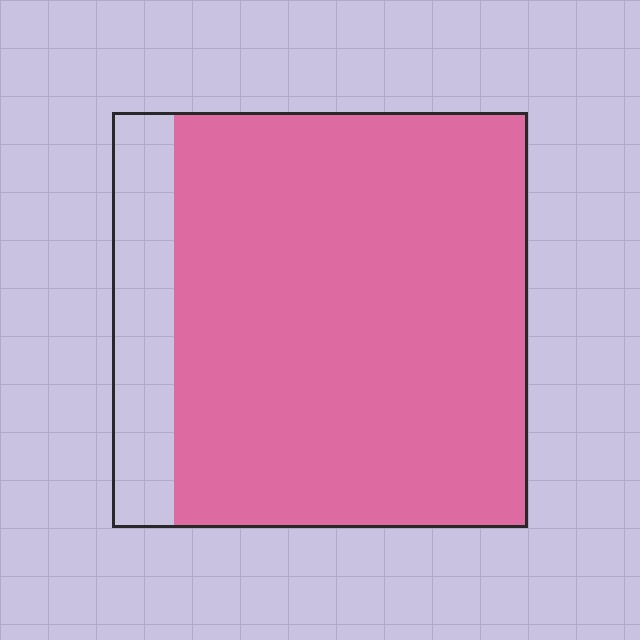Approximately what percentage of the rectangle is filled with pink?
Approximately 85%.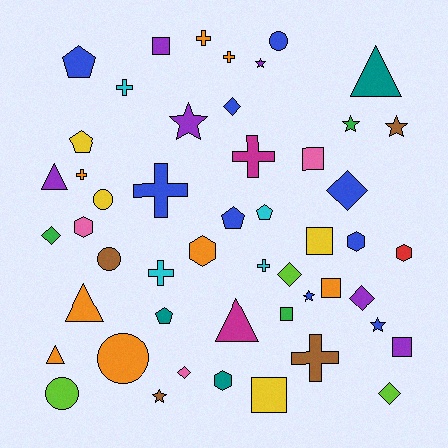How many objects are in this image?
There are 50 objects.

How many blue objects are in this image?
There are 9 blue objects.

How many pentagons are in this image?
There are 5 pentagons.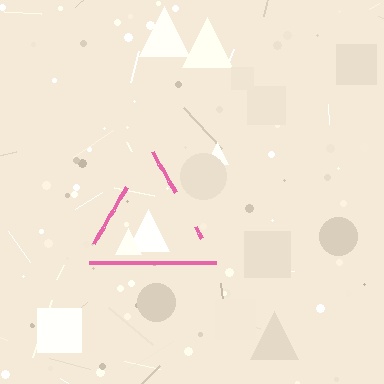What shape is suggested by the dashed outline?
The dashed outline suggests a triangle.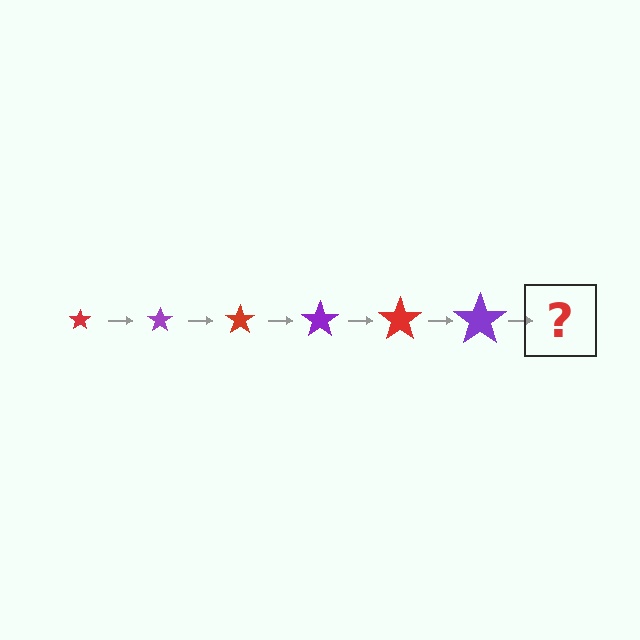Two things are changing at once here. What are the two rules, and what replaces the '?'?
The two rules are that the star grows larger each step and the color cycles through red and purple. The '?' should be a red star, larger than the previous one.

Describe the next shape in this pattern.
It should be a red star, larger than the previous one.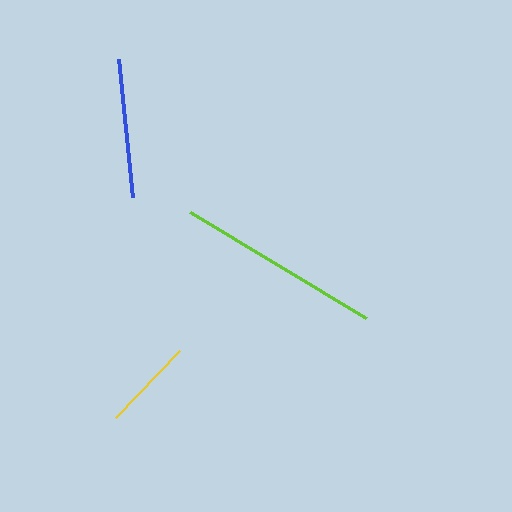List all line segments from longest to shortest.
From longest to shortest: lime, blue, yellow.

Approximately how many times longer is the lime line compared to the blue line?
The lime line is approximately 1.5 times the length of the blue line.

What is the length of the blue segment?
The blue segment is approximately 139 pixels long.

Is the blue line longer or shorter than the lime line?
The lime line is longer than the blue line.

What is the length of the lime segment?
The lime segment is approximately 205 pixels long.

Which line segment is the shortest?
The yellow line is the shortest at approximately 93 pixels.